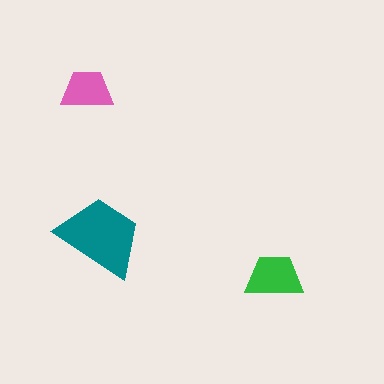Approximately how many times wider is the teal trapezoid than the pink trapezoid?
About 1.5 times wider.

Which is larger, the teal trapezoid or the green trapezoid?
The teal one.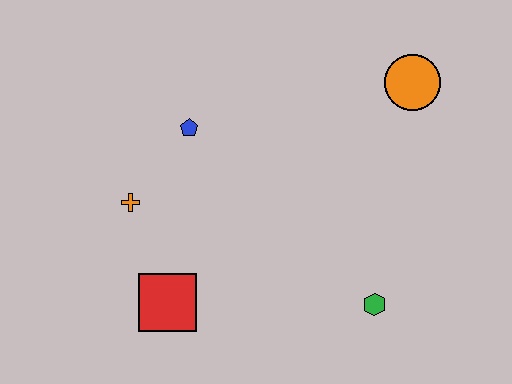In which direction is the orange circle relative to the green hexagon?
The orange circle is above the green hexagon.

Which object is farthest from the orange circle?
The red square is farthest from the orange circle.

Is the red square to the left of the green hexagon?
Yes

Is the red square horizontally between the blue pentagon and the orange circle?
No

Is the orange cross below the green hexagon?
No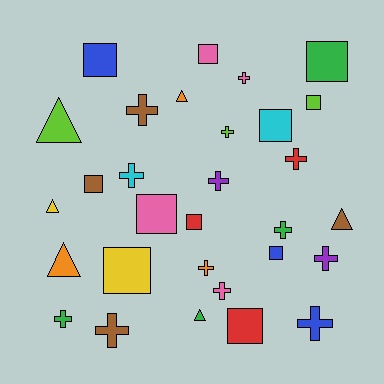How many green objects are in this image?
There are 4 green objects.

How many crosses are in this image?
There are 13 crosses.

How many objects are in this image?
There are 30 objects.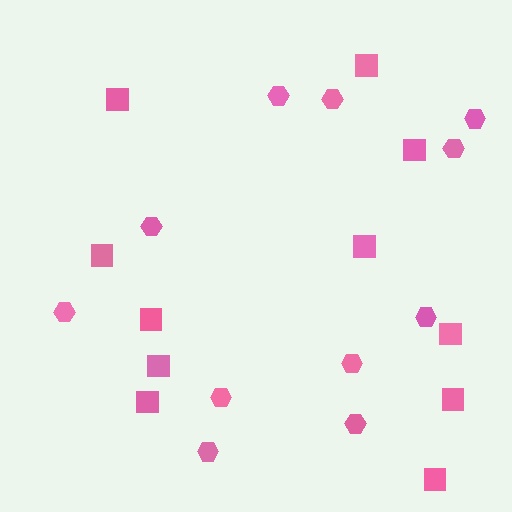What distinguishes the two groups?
There are 2 groups: one group of hexagons (11) and one group of squares (11).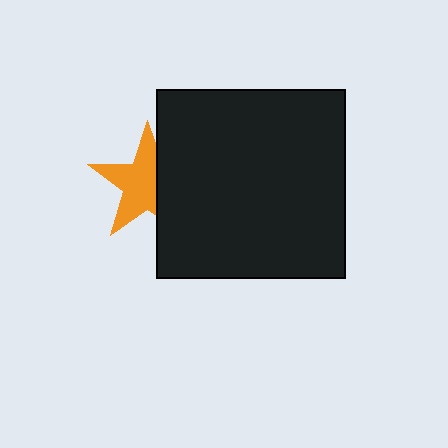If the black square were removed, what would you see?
You would see the complete orange star.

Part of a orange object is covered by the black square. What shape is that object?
It is a star.